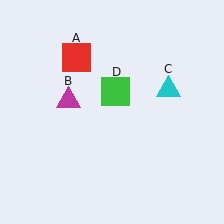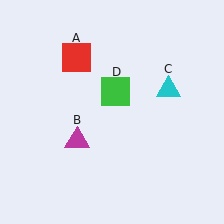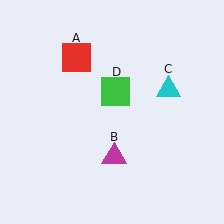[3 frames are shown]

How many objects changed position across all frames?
1 object changed position: magenta triangle (object B).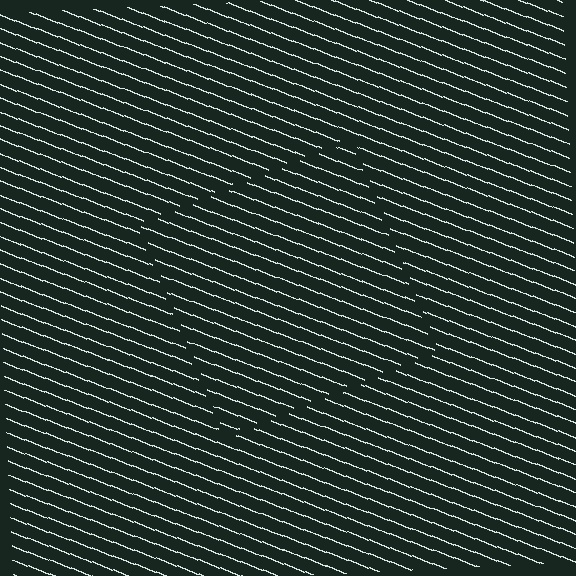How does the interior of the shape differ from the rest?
The interior of the shape contains the same grating, shifted by half a period — the contour is defined by the phase discontinuity where line-ends from the inner and outer gratings abut.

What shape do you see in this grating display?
An illusory square. The interior of the shape contains the same grating, shifted by half a period — the contour is defined by the phase discontinuity where line-ends from the inner and outer gratings abut.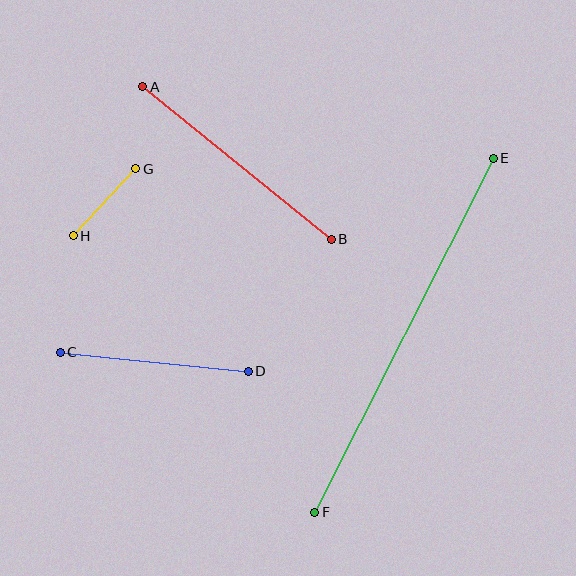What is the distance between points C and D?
The distance is approximately 189 pixels.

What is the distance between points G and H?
The distance is approximately 92 pixels.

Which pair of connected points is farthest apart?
Points E and F are farthest apart.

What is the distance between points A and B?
The distance is approximately 243 pixels.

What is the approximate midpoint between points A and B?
The midpoint is at approximately (237, 163) pixels.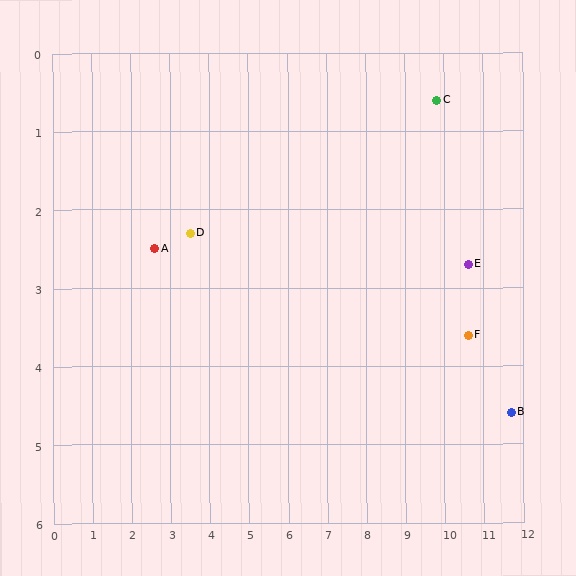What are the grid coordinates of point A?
Point A is at approximately (2.6, 2.5).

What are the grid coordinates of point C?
Point C is at approximately (9.8, 0.6).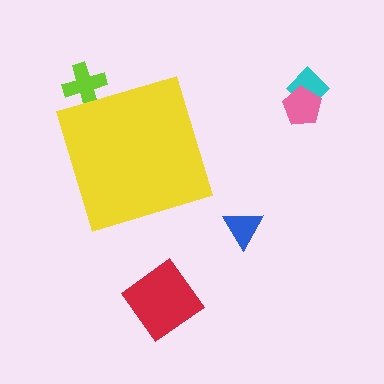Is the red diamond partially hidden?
No, the red diamond is fully visible.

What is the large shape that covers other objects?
A yellow diamond.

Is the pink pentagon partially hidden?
No, the pink pentagon is fully visible.